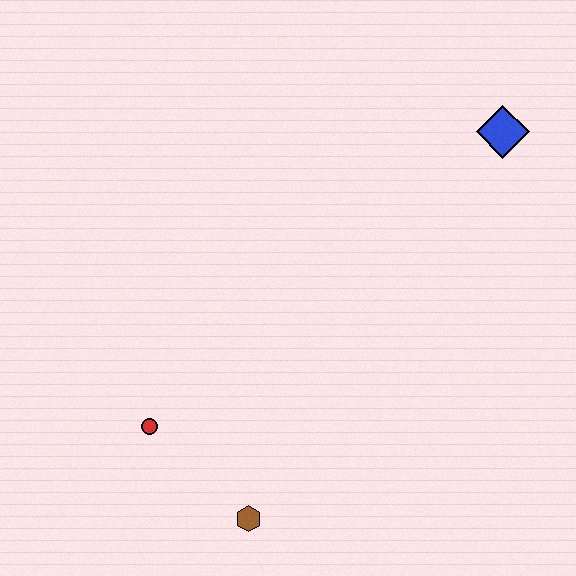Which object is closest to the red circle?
The brown hexagon is closest to the red circle.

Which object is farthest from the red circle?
The blue diamond is farthest from the red circle.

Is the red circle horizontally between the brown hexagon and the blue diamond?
No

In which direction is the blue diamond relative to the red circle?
The blue diamond is to the right of the red circle.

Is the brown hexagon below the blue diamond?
Yes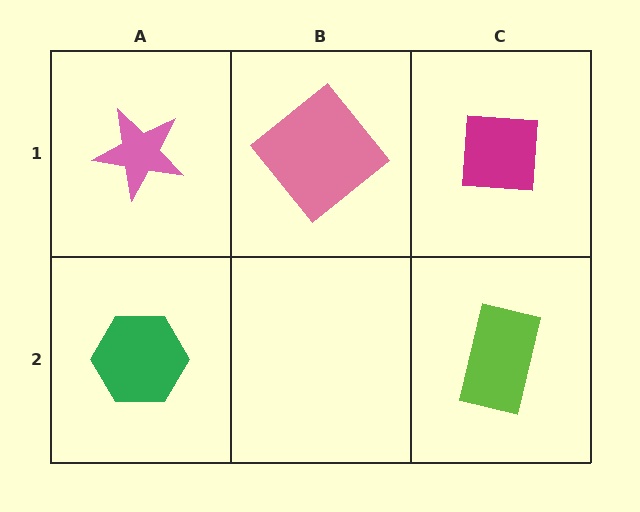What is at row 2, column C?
A lime rectangle.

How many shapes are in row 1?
3 shapes.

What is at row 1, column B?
A pink diamond.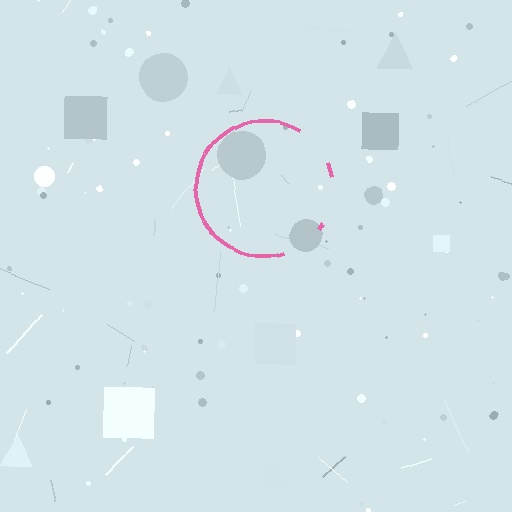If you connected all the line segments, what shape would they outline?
They would outline a circle.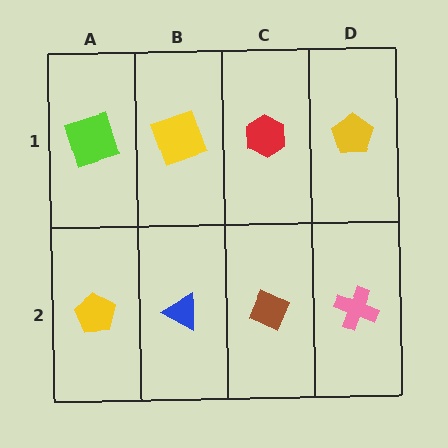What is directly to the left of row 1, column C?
A yellow square.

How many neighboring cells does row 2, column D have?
2.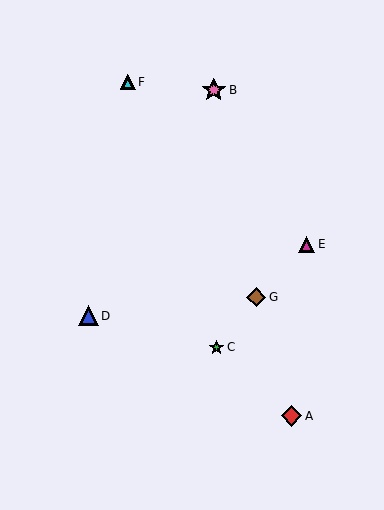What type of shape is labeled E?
Shape E is a magenta triangle.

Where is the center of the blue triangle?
The center of the blue triangle is at (88, 316).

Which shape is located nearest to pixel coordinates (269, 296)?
The brown diamond (labeled G) at (256, 297) is nearest to that location.